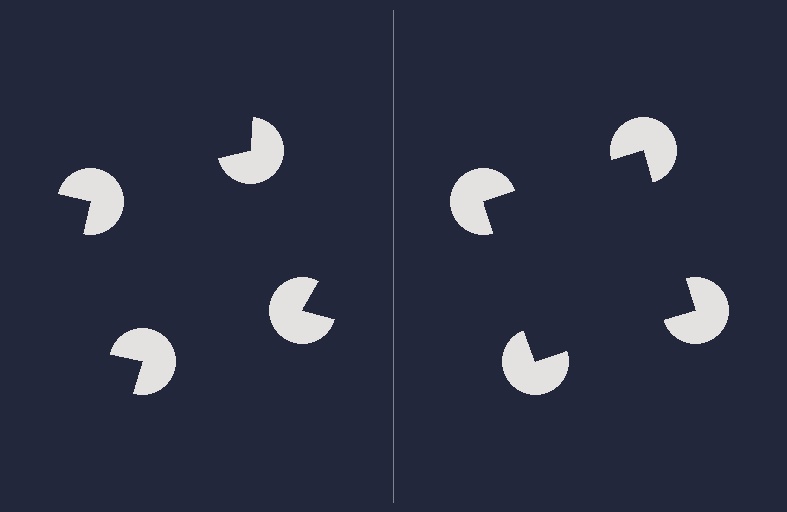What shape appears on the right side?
An illusory square.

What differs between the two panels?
The pac-man discs are positioned identically on both sides; only the wedge orientations differ. On the right they align to a square; on the left they are misaligned.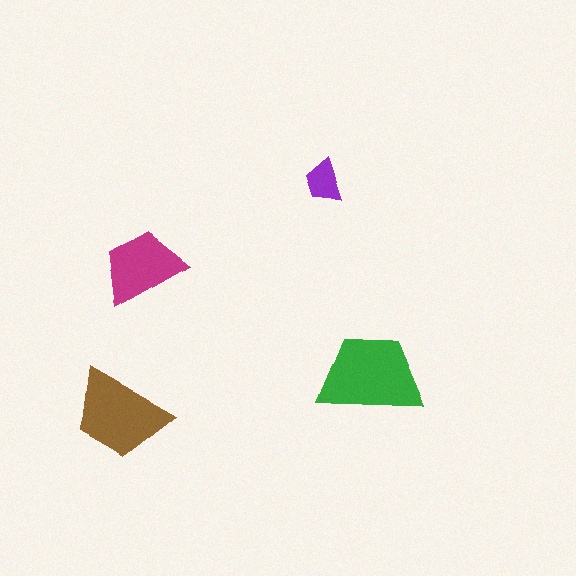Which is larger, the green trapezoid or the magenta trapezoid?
The green one.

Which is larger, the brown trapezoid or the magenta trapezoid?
The brown one.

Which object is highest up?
The purple trapezoid is topmost.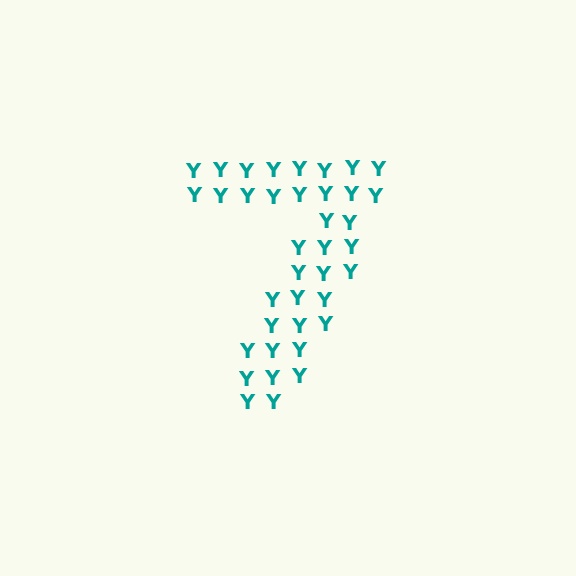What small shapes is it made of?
It is made of small letter Y's.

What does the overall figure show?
The overall figure shows the digit 7.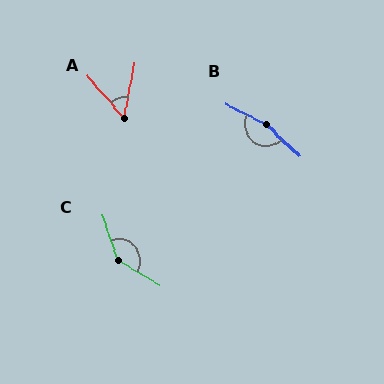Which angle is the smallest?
A, at approximately 53 degrees.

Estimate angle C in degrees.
Approximately 139 degrees.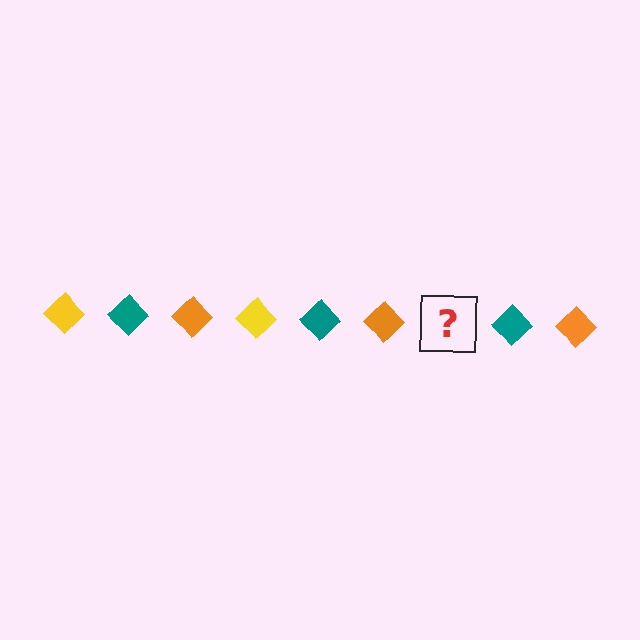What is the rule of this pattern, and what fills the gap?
The rule is that the pattern cycles through yellow, teal, orange diamonds. The gap should be filled with a yellow diamond.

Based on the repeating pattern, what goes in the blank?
The blank should be a yellow diamond.